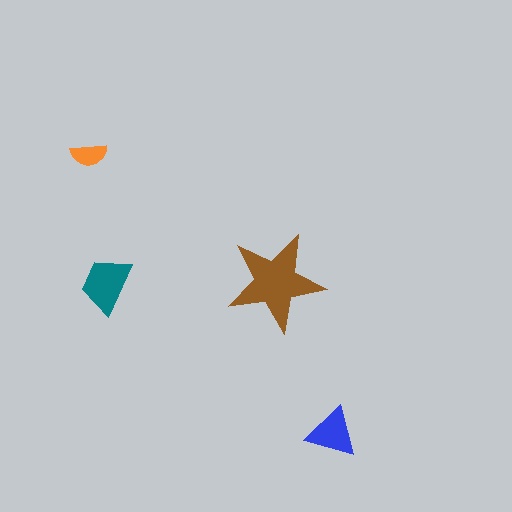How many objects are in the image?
There are 4 objects in the image.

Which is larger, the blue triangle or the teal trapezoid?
The teal trapezoid.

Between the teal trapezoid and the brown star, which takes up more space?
The brown star.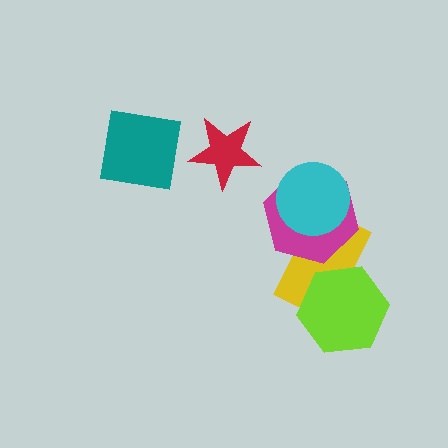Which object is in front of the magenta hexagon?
The cyan circle is in front of the magenta hexagon.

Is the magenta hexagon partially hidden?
Yes, it is partially covered by another shape.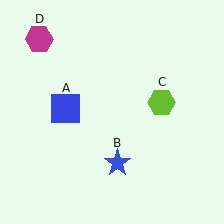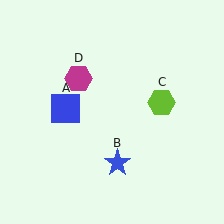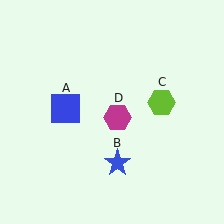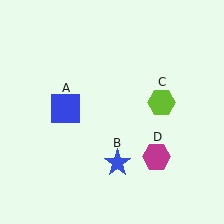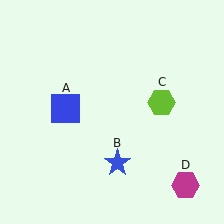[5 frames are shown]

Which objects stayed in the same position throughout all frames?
Blue square (object A) and blue star (object B) and lime hexagon (object C) remained stationary.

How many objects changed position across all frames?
1 object changed position: magenta hexagon (object D).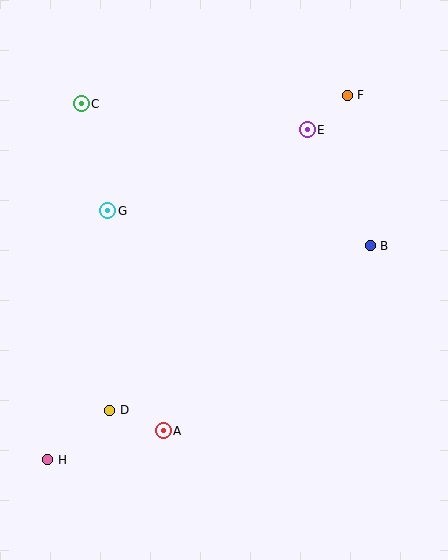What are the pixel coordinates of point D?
Point D is at (110, 410).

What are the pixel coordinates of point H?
Point H is at (48, 460).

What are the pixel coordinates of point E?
Point E is at (307, 130).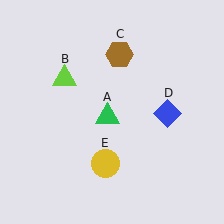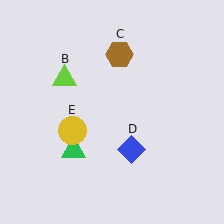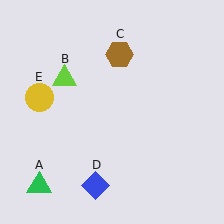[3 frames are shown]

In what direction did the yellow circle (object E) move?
The yellow circle (object E) moved up and to the left.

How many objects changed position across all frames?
3 objects changed position: green triangle (object A), blue diamond (object D), yellow circle (object E).